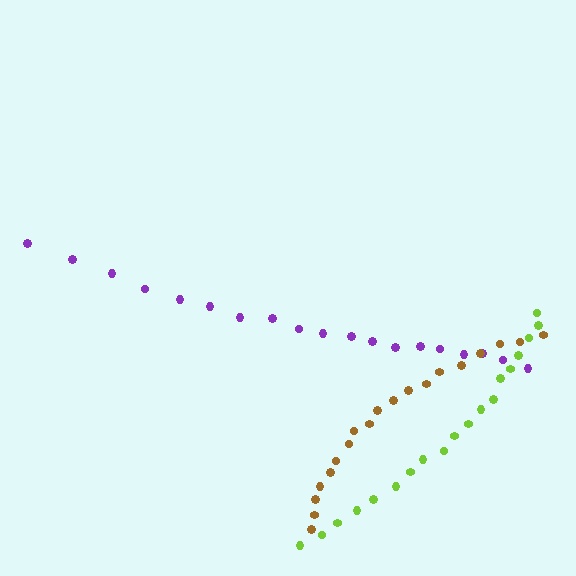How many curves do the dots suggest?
There are 3 distinct paths.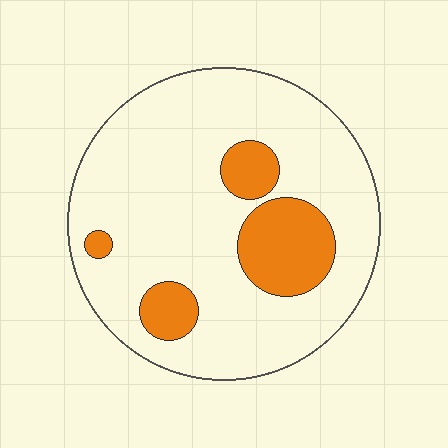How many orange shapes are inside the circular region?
4.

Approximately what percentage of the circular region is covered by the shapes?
Approximately 20%.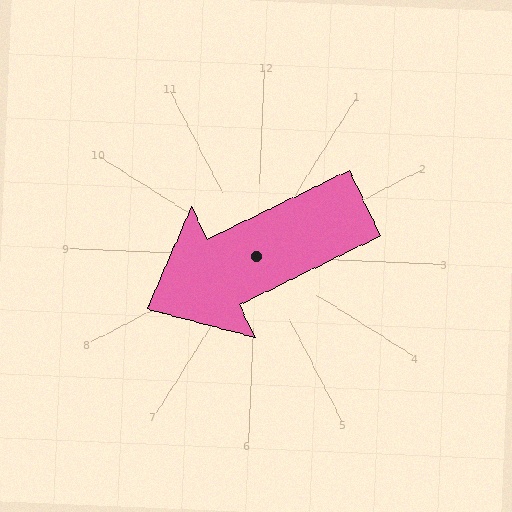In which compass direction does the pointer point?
Southwest.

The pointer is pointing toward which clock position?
Roughly 8 o'clock.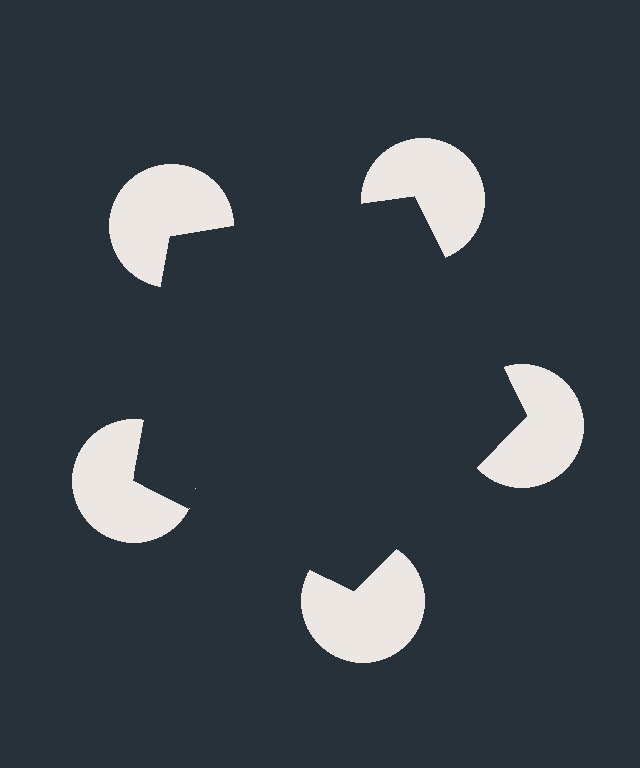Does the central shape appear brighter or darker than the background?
It typically appears slightly darker than the background, even though no actual brightness change is drawn.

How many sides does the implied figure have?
5 sides.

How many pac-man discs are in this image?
There are 5 — one at each vertex of the illusory pentagon.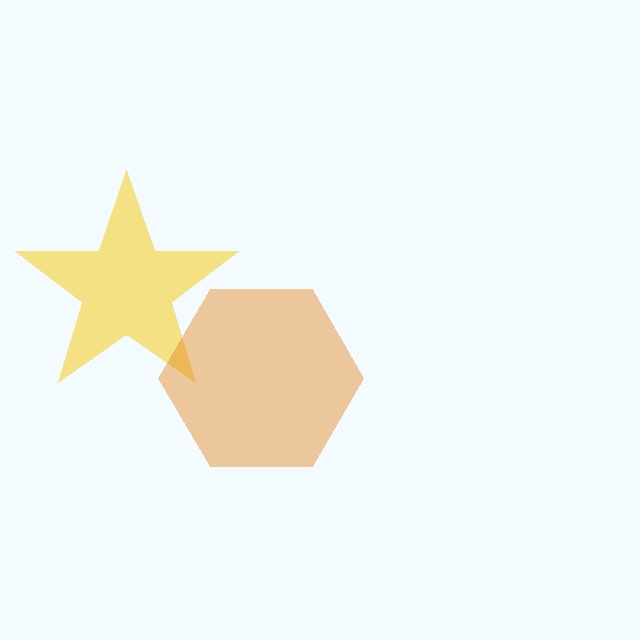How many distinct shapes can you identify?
There are 2 distinct shapes: a yellow star, an orange hexagon.